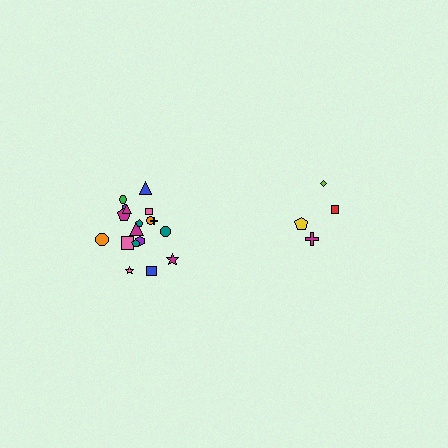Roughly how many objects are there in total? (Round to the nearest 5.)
Roughly 20 objects in total.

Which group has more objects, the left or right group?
The left group.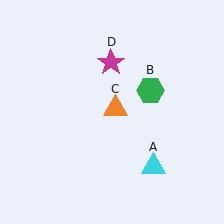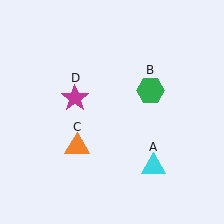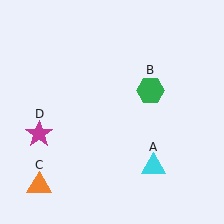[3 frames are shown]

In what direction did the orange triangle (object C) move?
The orange triangle (object C) moved down and to the left.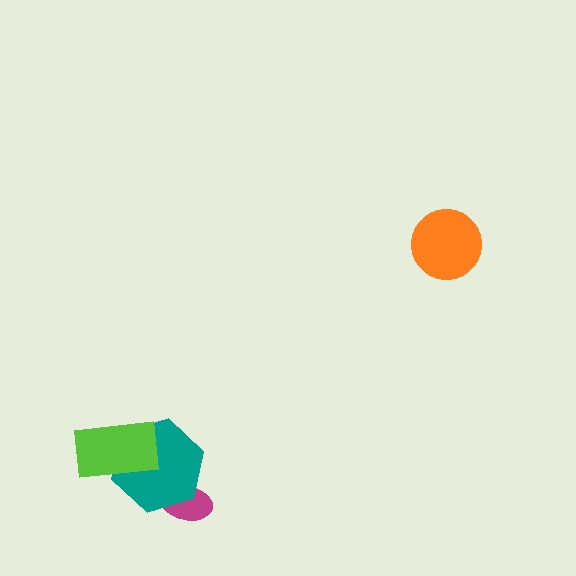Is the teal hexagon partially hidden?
Yes, it is partially covered by another shape.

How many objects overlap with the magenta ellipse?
1 object overlaps with the magenta ellipse.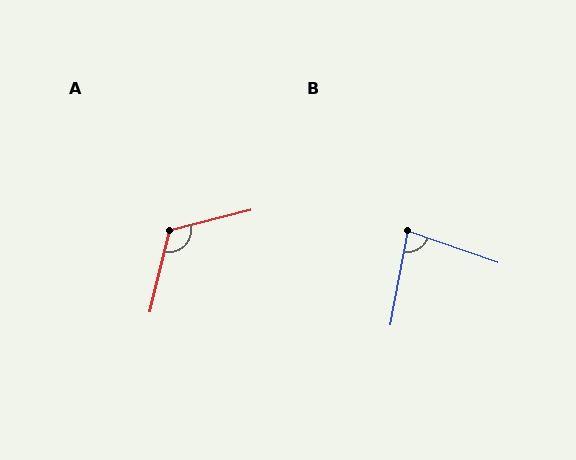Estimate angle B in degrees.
Approximately 81 degrees.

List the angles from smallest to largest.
B (81°), A (118°).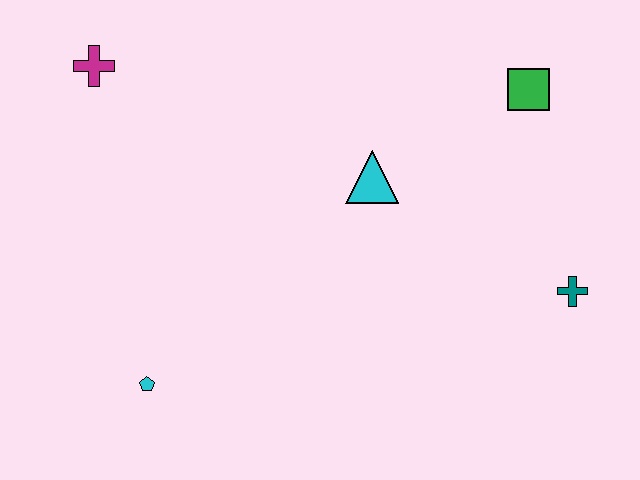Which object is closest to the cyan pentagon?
The cyan triangle is closest to the cyan pentagon.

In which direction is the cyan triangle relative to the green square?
The cyan triangle is to the left of the green square.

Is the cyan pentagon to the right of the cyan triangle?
No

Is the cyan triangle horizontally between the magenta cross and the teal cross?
Yes